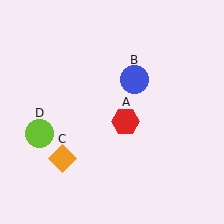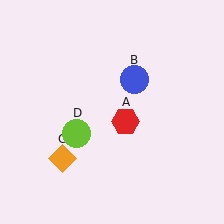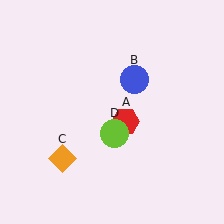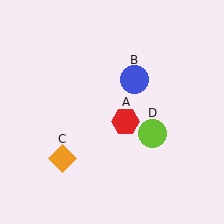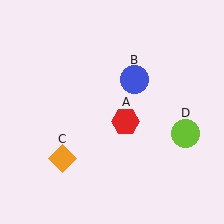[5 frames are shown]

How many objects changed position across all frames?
1 object changed position: lime circle (object D).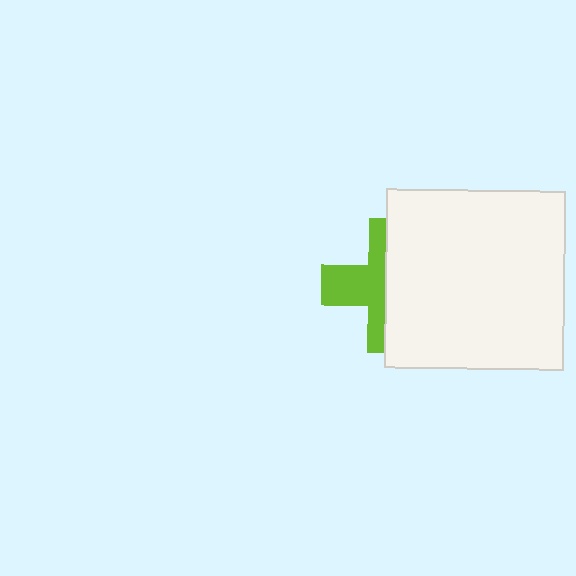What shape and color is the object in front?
The object in front is a white square.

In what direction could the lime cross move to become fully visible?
The lime cross could move left. That would shift it out from behind the white square entirely.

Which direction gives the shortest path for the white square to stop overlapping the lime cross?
Moving right gives the shortest separation.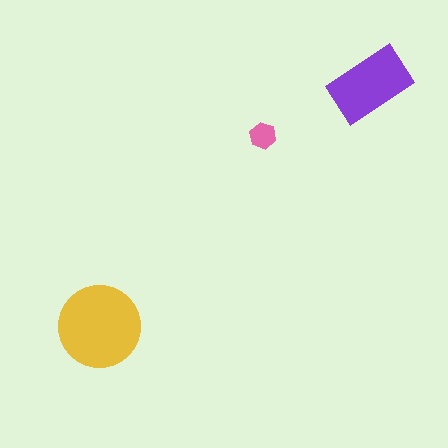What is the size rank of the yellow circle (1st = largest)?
1st.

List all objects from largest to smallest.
The yellow circle, the purple rectangle, the pink hexagon.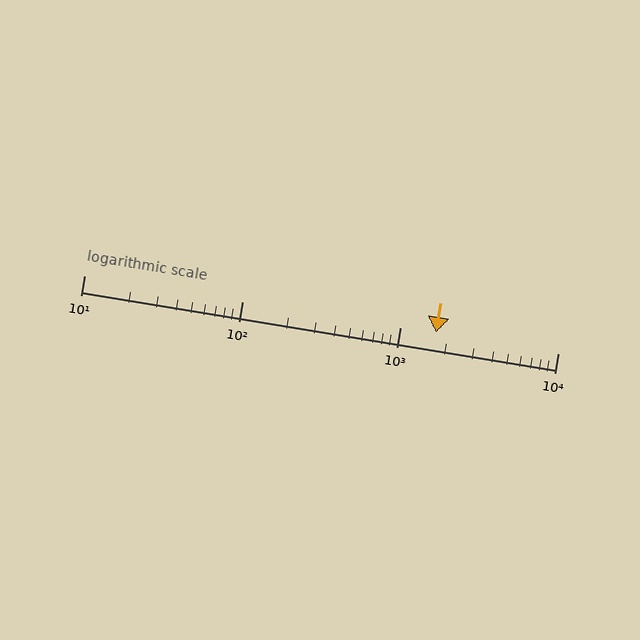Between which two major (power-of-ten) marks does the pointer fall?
The pointer is between 1000 and 10000.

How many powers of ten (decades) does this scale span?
The scale spans 3 decades, from 10 to 10000.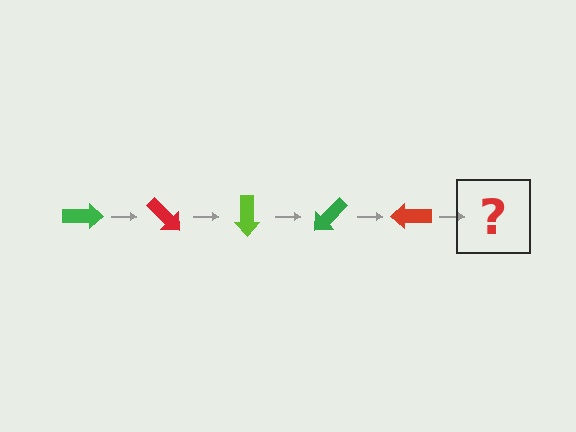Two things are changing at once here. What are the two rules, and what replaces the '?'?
The two rules are that it rotates 45 degrees each step and the color cycles through green, red, and lime. The '?' should be a lime arrow, rotated 225 degrees from the start.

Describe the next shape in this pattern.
It should be a lime arrow, rotated 225 degrees from the start.